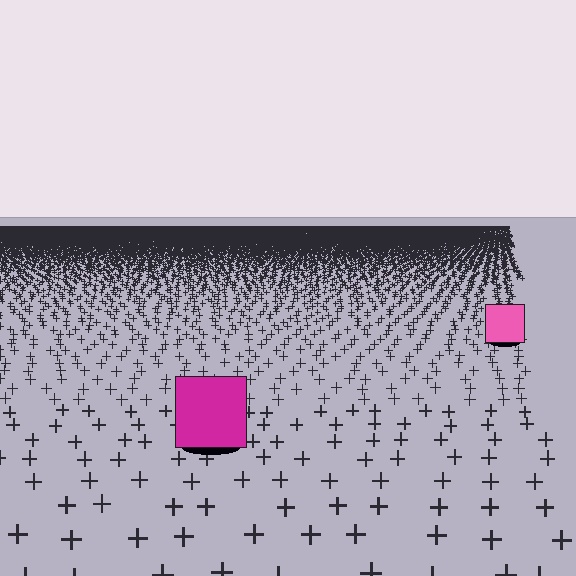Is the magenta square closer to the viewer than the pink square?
Yes. The magenta square is closer — you can tell from the texture gradient: the ground texture is coarser near it.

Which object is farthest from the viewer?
The pink square is farthest from the viewer. It appears smaller and the ground texture around it is denser.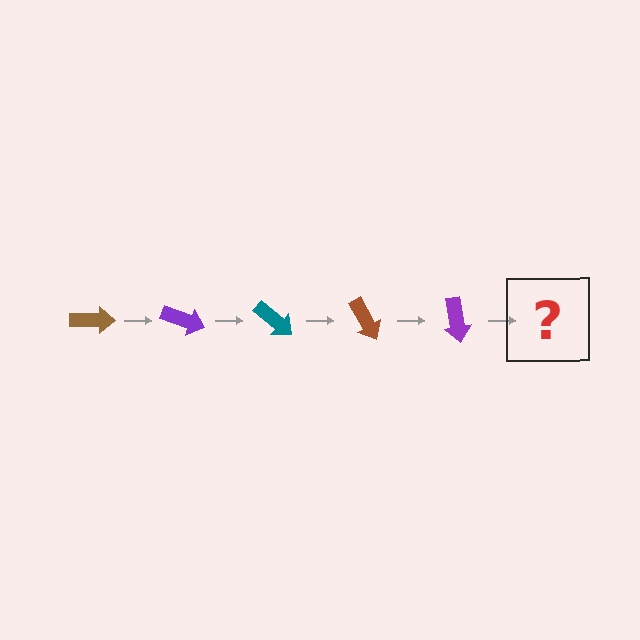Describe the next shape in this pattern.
It should be a teal arrow, rotated 100 degrees from the start.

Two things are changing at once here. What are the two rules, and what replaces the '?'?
The two rules are that it rotates 20 degrees each step and the color cycles through brown, purple, and teal. The '?' should be a teal arrow, rotated 100 degrees from the start.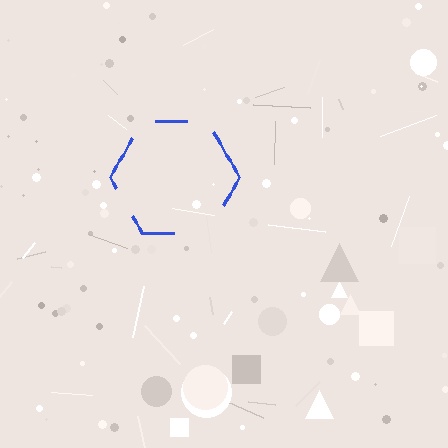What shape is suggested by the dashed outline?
The dashed outline suggests a hexagon.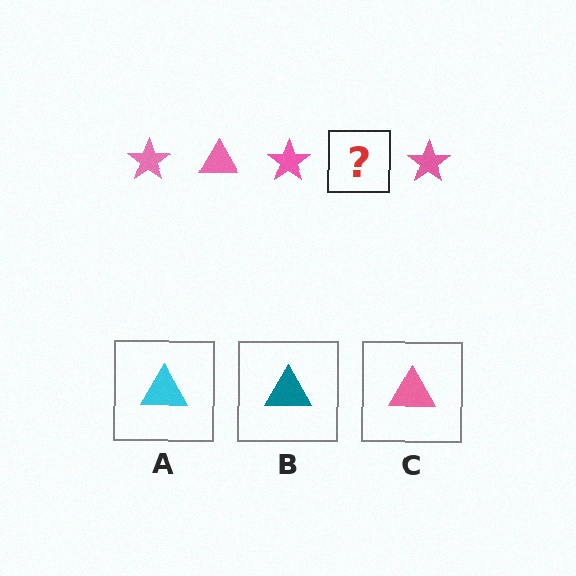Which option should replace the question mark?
Option C.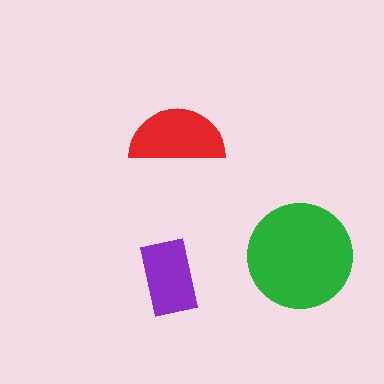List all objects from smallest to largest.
The purple rectangle, the red semicircle, the green circle.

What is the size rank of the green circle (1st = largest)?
1st.